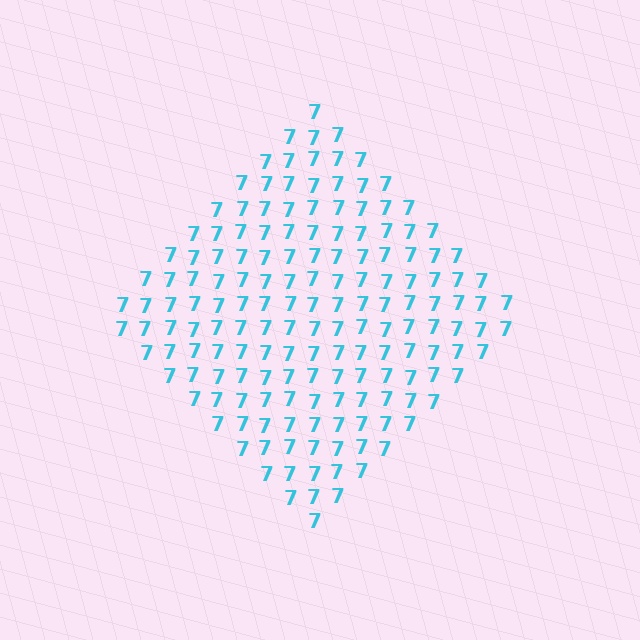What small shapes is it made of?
It is made of small digit 7's.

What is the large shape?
The large shape is a diamond.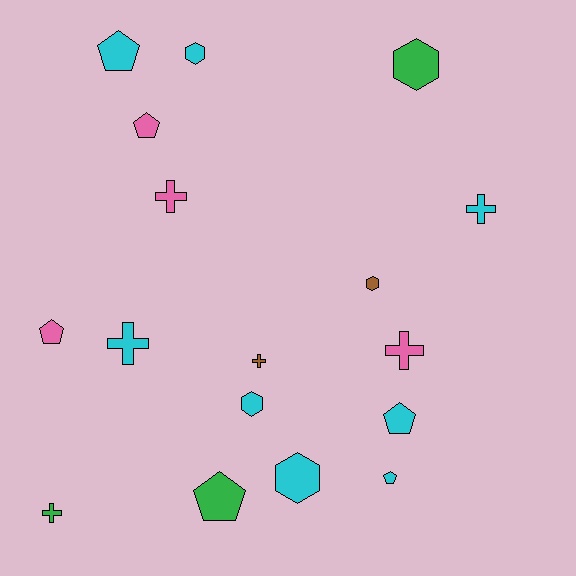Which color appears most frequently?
Cyan, with 8 objects.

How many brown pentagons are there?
There are no brown pentagons.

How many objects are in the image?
There are 17 objects.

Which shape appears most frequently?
Pentagon, with 6 objects.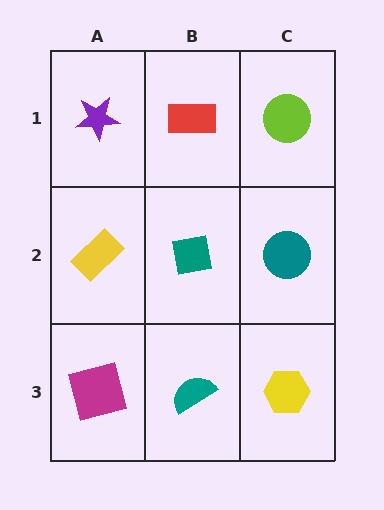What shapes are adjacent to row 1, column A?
A yellow rectangle (row 2, column A), a red rectangle (row 1, column B).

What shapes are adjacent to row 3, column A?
A yellow rectangle (row 2, column A), a teal semicircle (row 3, column B).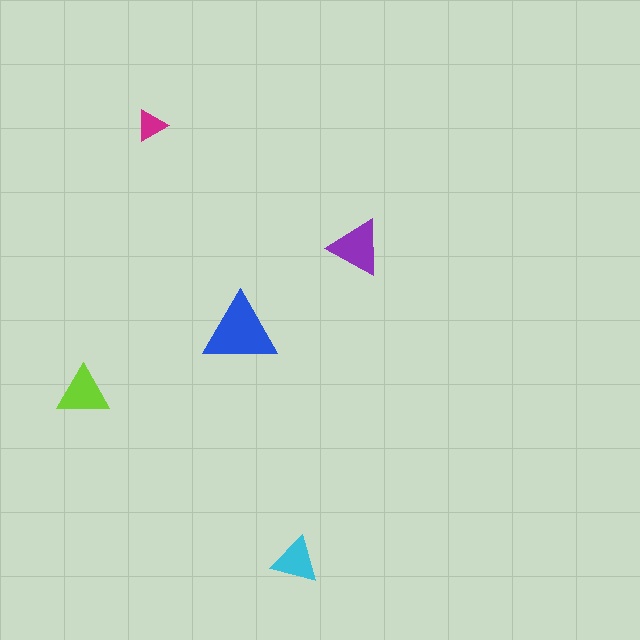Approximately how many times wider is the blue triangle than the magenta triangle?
About 2.5 times wider.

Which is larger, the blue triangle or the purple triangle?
The blue one.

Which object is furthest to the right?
The purple triangle is rightmost.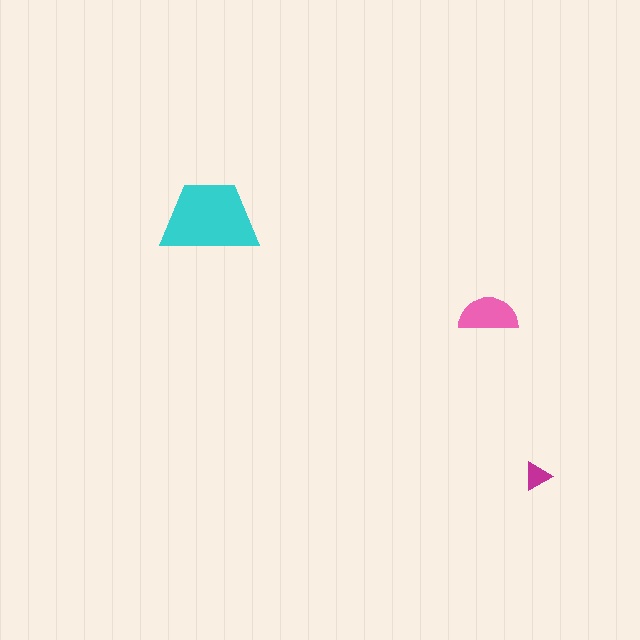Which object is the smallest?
The magenta triangle.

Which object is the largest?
The cyan trapezoid.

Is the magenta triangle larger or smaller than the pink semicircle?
Smaller.